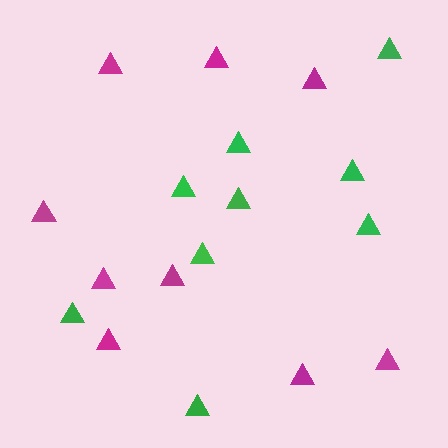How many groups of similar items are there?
There are 2 groups: one group of magenta triangles (9) and one group of green triangles (9).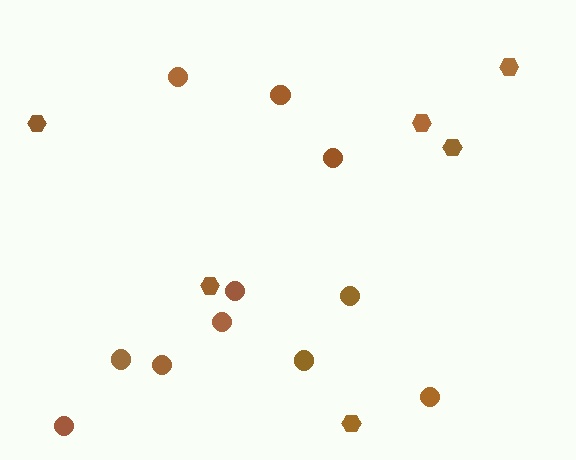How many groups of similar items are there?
There are 2 groups: one group of circles (11) and one group of hexagons (6).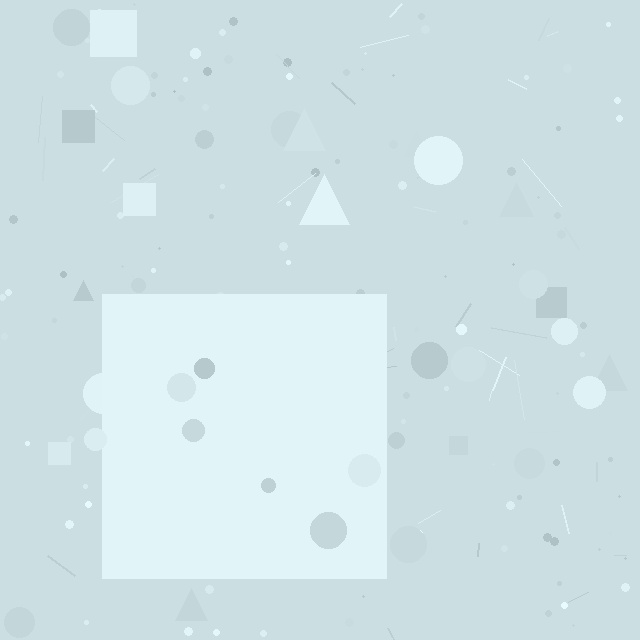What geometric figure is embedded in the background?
A square is embedded in the background.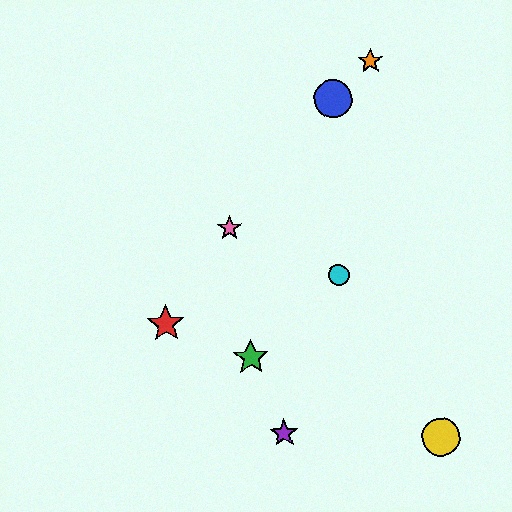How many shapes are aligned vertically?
2 shapes (the blue circle, the cyan circle) are aligned vertically.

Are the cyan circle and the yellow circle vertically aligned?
No, the cyan circle is at x≈339 and the yellow circle is at x≈441.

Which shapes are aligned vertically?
The blue circle, the cyan circle are aligned vertically.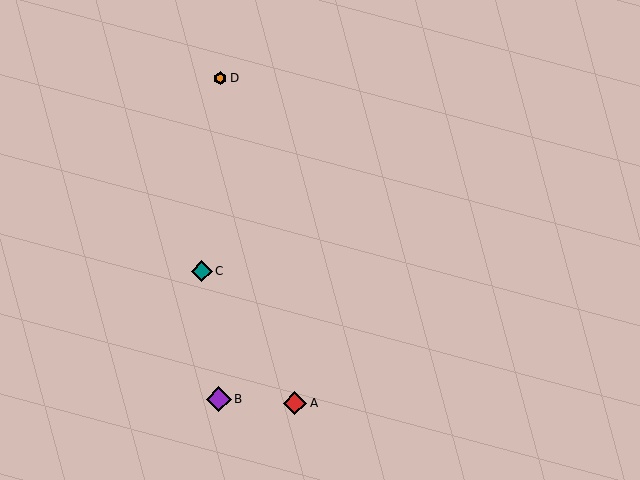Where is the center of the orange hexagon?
The center of the orange hexagon is at (220, 78).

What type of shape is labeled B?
Shape B is a purple diamond.